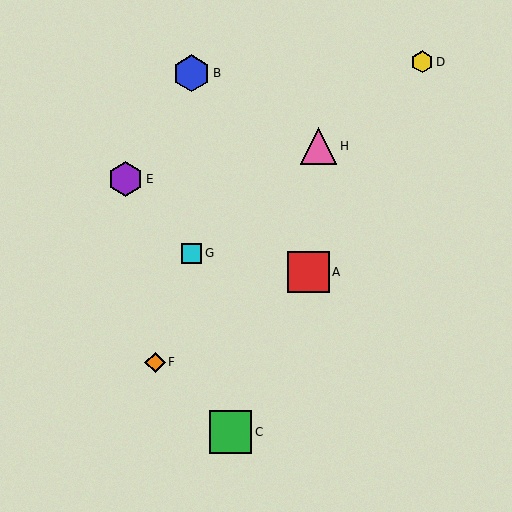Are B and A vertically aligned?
No, B is at x≈192 and A is at x≈308.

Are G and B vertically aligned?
Yes, both are at x≈192.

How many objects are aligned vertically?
2 objects (B, G) are aligned vertically.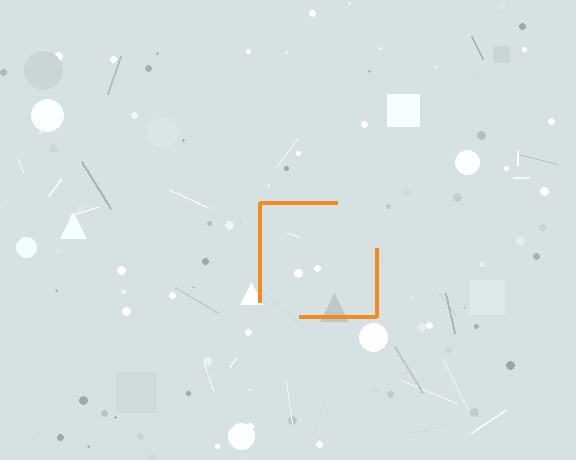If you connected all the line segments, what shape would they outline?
They would outline a square.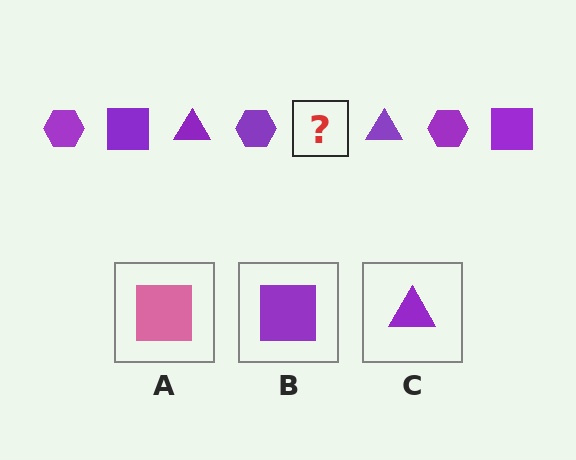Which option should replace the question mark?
Option B.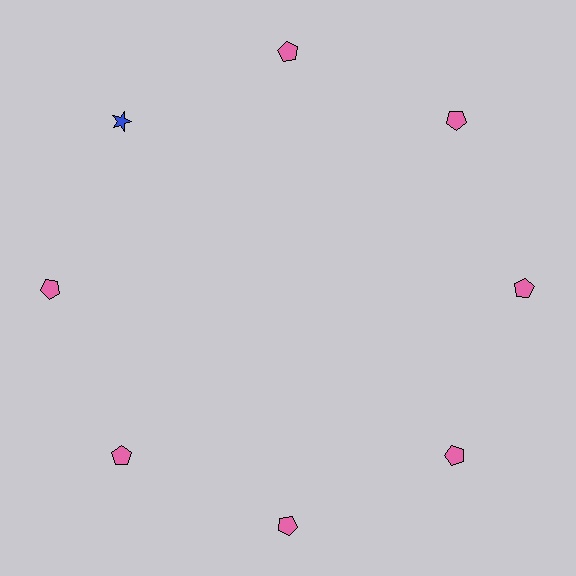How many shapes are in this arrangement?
There are 8 shapes arranged in a ring pattern.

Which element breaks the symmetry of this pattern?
The blue star at roughly the 10 o'clock position breaks the symmetry. All other shapes are pink pentagons.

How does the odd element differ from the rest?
It differs in both color (blue instead of pink) and shape (star instead of pentagon).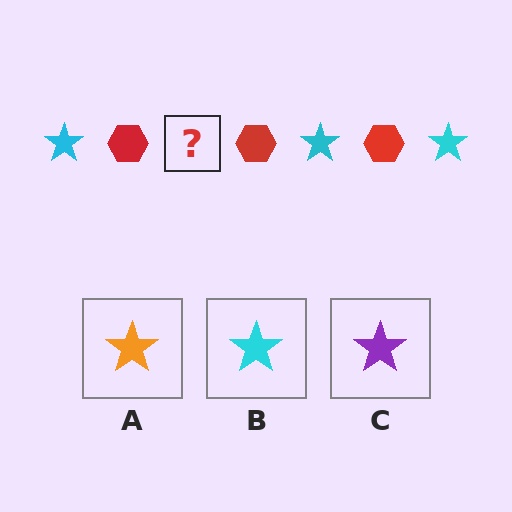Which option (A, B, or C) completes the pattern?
B.